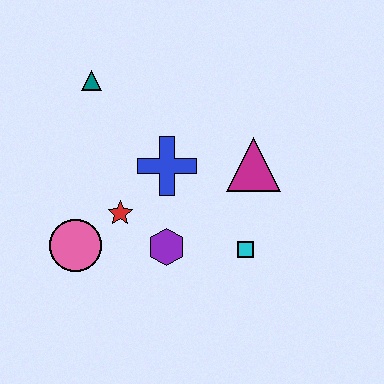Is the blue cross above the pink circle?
Yes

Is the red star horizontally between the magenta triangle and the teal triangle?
Yes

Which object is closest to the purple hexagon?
The red star is closest to the purple hexagon.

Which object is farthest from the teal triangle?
The cyan square is farthest from the teal triangle.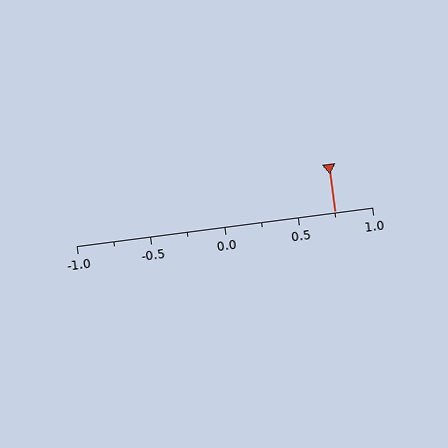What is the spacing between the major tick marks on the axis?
The major ticks are spaced 0.5 apart.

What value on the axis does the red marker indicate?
The marker indicates approximately 0.75.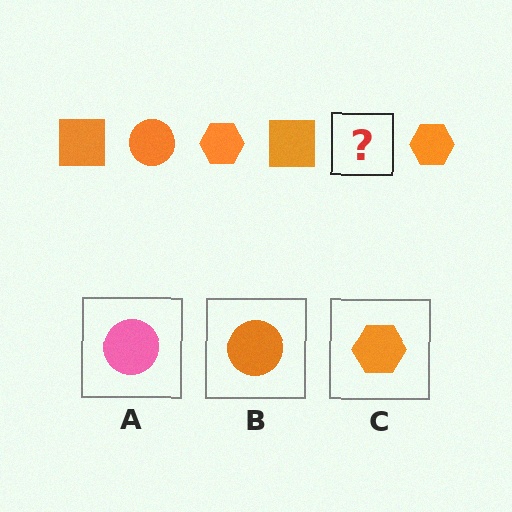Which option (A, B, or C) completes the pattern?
B.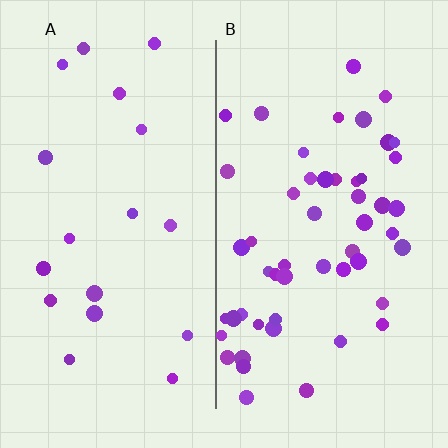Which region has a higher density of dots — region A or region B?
B (the right).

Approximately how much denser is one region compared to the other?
Approximately 2.8× — region B over region A.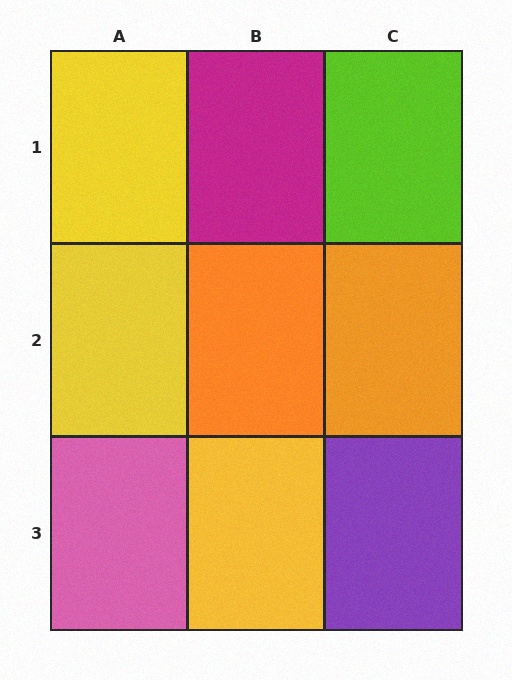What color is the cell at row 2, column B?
Orange.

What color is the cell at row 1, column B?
Magenta.